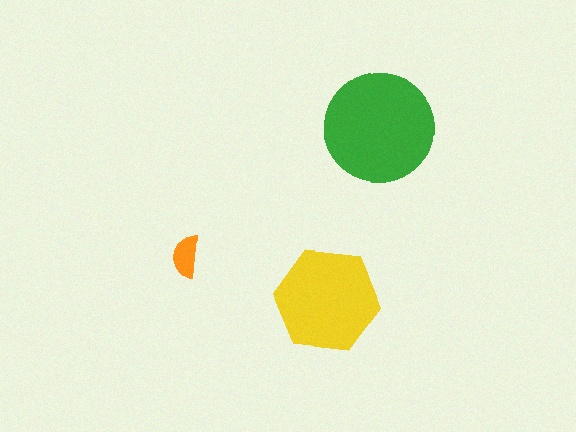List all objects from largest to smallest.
The green circle, the yellow hexagon, the orange semicircle.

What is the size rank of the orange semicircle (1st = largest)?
3rd.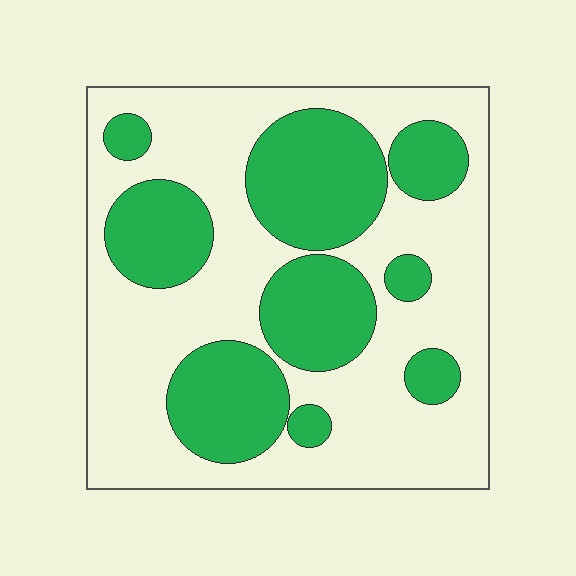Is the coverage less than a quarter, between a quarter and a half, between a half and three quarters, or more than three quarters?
Between a quarter and a half.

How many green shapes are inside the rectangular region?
9.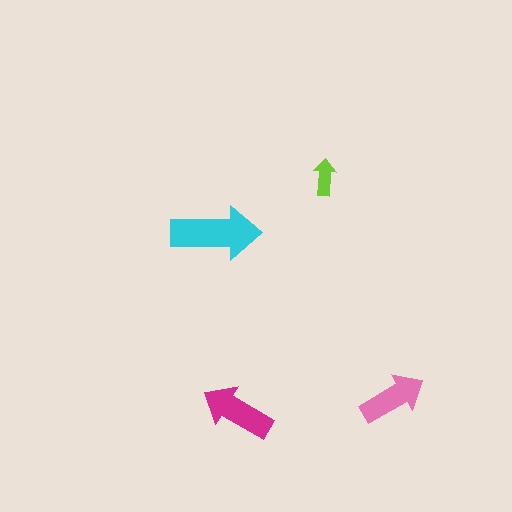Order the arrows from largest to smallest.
the cyan one, the magenta one, the pink one, the lime one.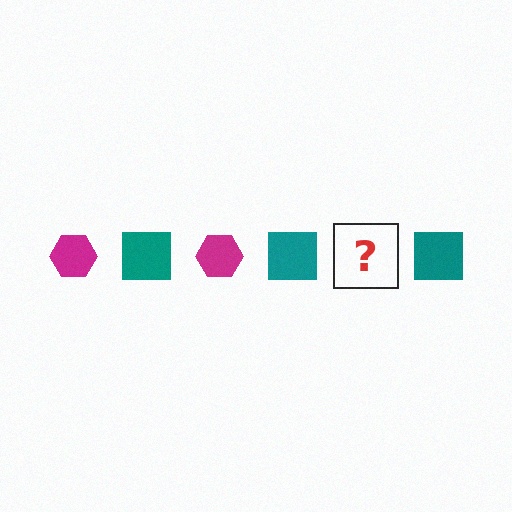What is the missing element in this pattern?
The missing element is a magenta hexagon.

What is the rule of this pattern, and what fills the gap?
The rule is that the pattern alternates between magenta hexagon and teal square. The gap should be filled with a magenta hexagon.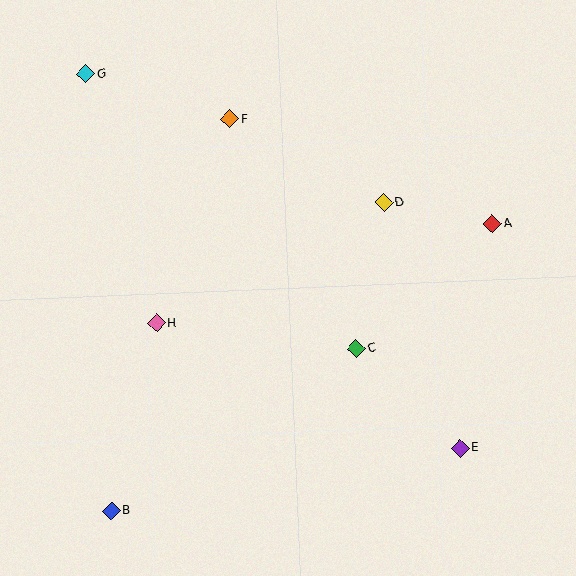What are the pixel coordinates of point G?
Point G is at (86, 74).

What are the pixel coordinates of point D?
Point D is at (384, 203).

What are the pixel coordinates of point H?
Point H is at (157, 323).